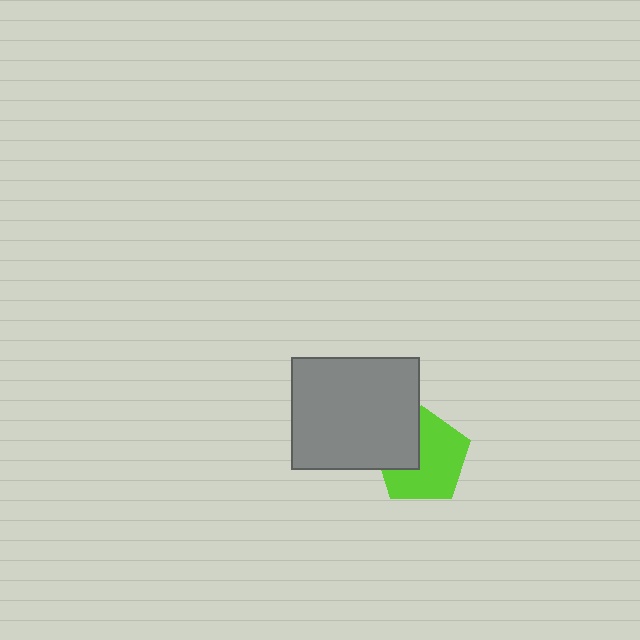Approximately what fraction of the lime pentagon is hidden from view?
Roughly 32% of the lime pentagon is hidden behind the gray rectangle.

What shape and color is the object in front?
The object in front is a gray rectangle.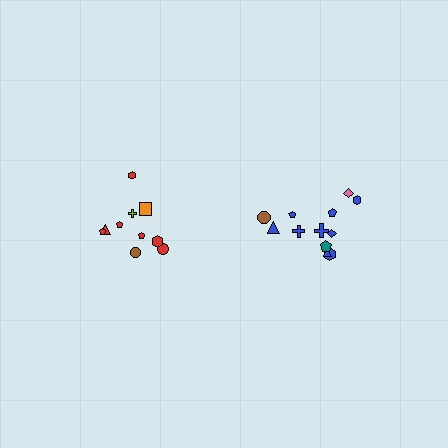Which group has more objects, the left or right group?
The right group.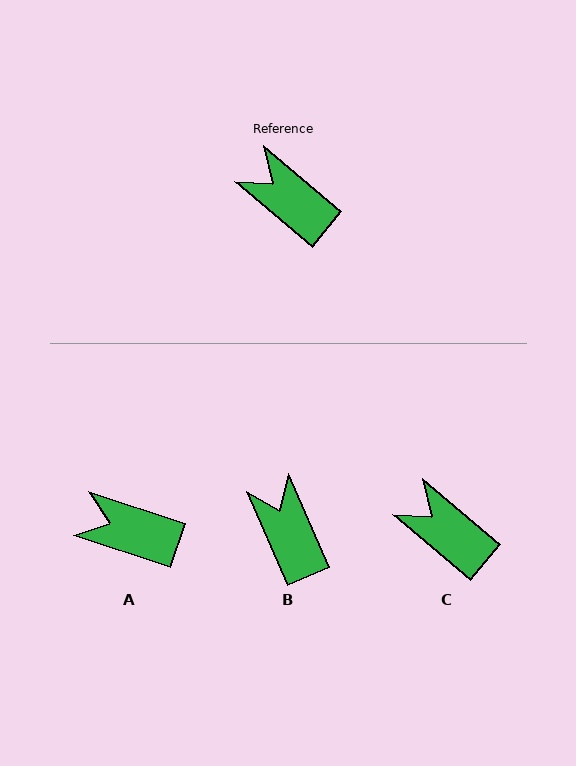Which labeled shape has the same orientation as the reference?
C.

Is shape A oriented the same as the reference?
No, it is off by about 22 degrees.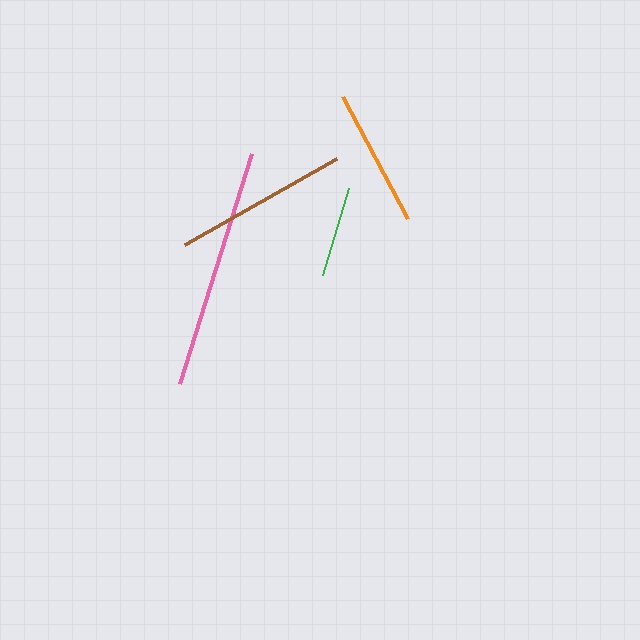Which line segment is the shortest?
The green line is the shortest at approximately 91 pixels.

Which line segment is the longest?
The pink line is the longest at approximately 241 pixels.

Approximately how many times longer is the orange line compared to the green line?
The orange line is approximately 1.5 times the length of the green line.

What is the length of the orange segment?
The orange segment is approximately 138 pixels long.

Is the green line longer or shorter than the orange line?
The orange line is longer than the green line.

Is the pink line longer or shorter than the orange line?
The pink line is longer than the orange line.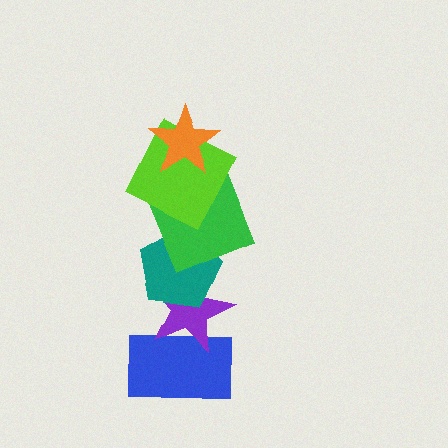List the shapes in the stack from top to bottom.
From top to bottom: the orange star, the lime square, the green square, the teal pentagon, the purple star, the blue rectangle.